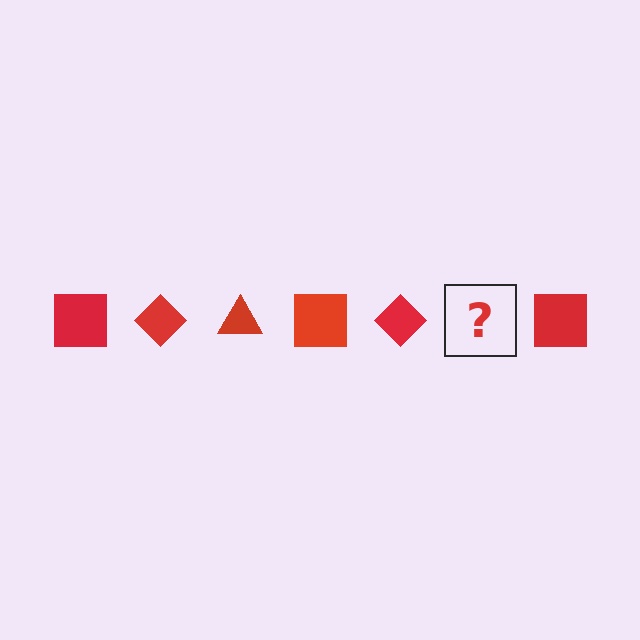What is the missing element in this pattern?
The missing element is a red triangle.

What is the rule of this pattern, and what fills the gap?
The rule is that the pattern cycles through square, diamond, triangle shapes in red. The gap should be filled with a red triangle.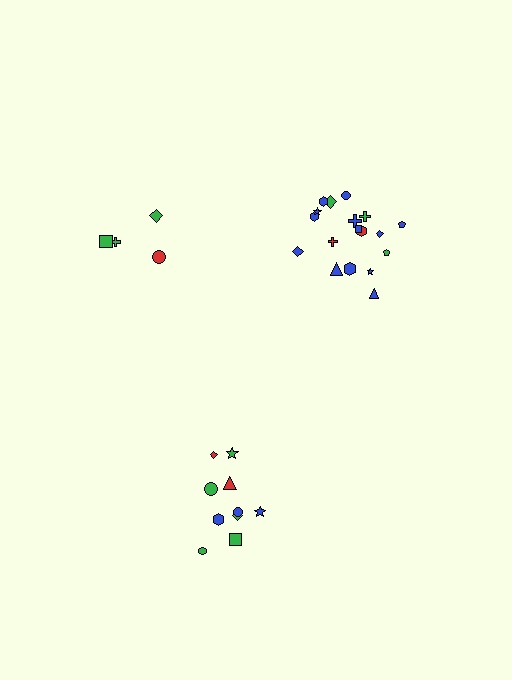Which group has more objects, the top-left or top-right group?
The top-right group.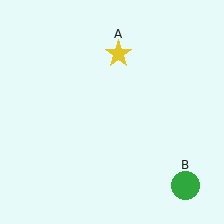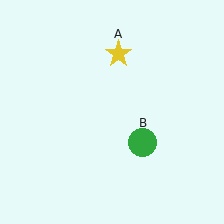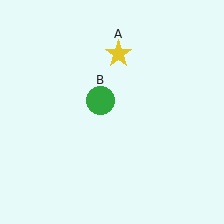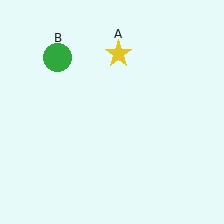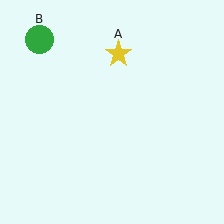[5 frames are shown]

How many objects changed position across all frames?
1 object changed position: green circle (object B).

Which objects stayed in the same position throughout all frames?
Yellow star (object A) remained stationary.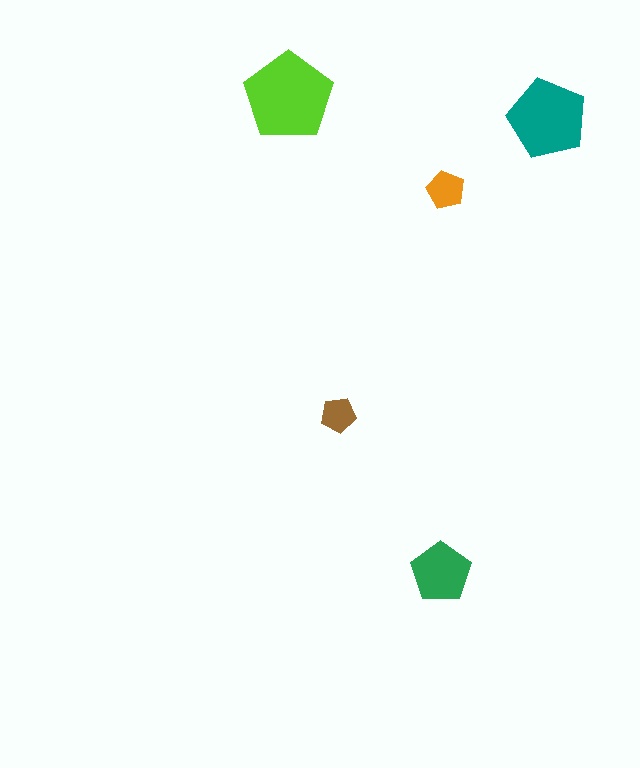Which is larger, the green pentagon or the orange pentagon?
The green one.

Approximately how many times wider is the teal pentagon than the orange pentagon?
About 2 times wider.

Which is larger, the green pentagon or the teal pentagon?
The teal one.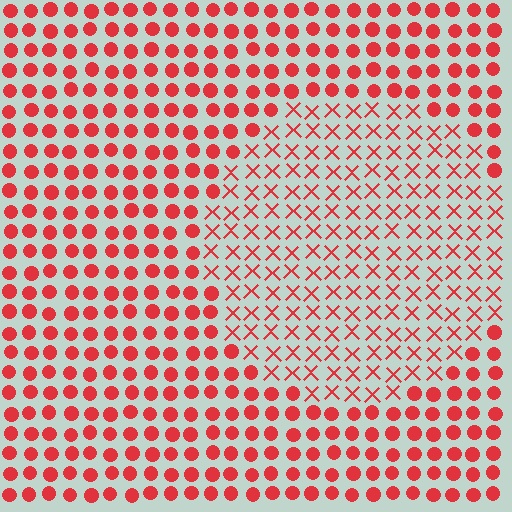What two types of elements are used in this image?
The image uses X marks inside the circle region and circles outside it.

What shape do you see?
I see a circle.